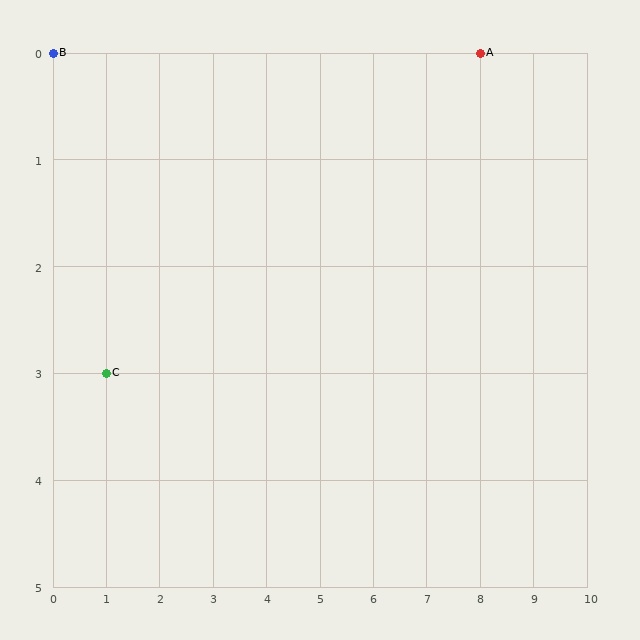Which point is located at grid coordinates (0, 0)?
Point B is at (0, 0).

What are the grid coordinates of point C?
Point C is at grid coordinates (1, 3).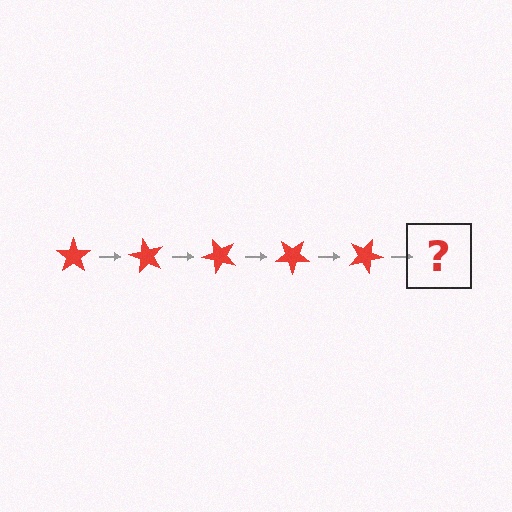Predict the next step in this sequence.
The next step is a red star rotated 300 degrees.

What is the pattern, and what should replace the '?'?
The pattern is that the star rotates 60 degrees each step. The '?' should be a red star rotated 300 degrees.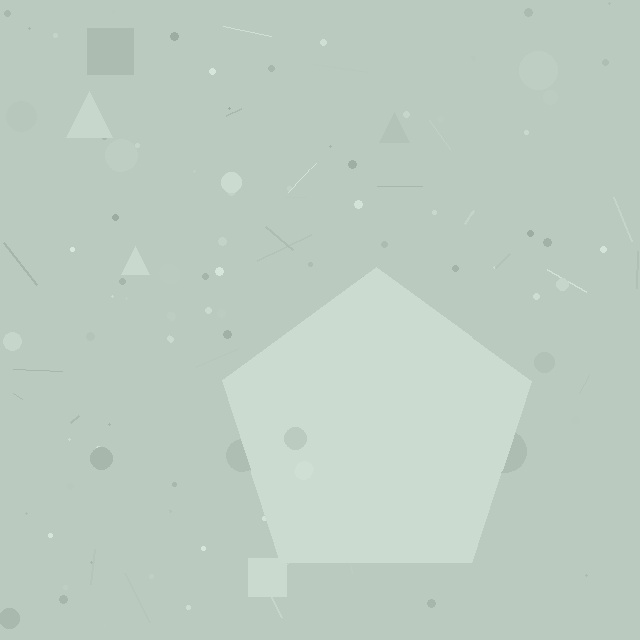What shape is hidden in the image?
A pentagon is hidden in the image.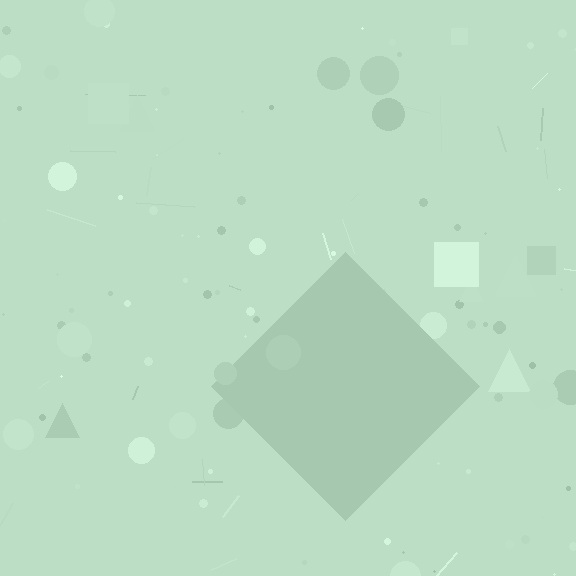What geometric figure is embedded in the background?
A diamond is embedded in the background.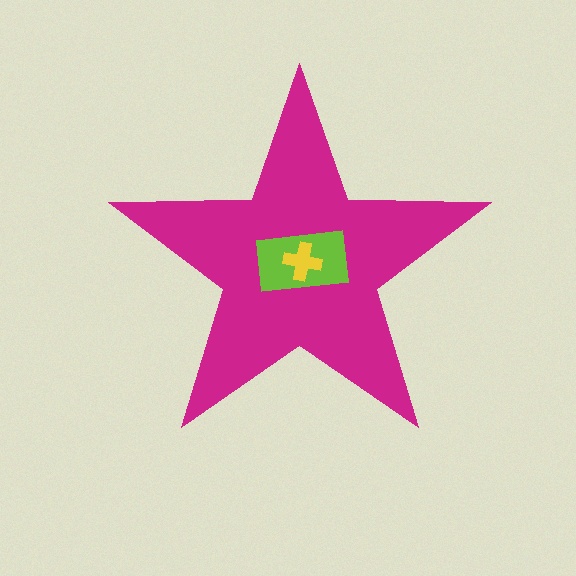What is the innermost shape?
The yellow cross.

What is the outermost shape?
The magenta star.